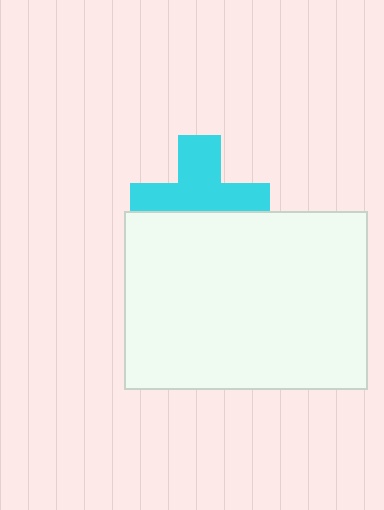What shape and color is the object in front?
The object in front is a white rectangle.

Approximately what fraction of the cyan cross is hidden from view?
Roughly 41% of the cyan cross is hidden behind the white rectangle.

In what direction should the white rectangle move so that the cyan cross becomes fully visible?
The white rectangle should move down. That is the shortest direction to clear the overlap and leave the cyan cross fully visible.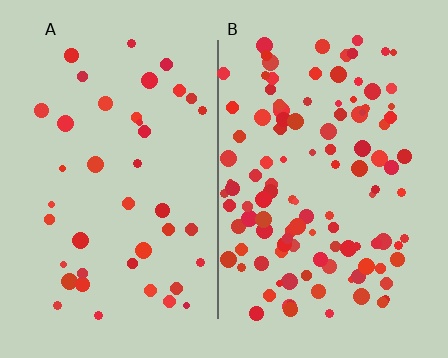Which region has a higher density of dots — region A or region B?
B (the right).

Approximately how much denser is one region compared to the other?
Approximately 2.8× — region B over region A.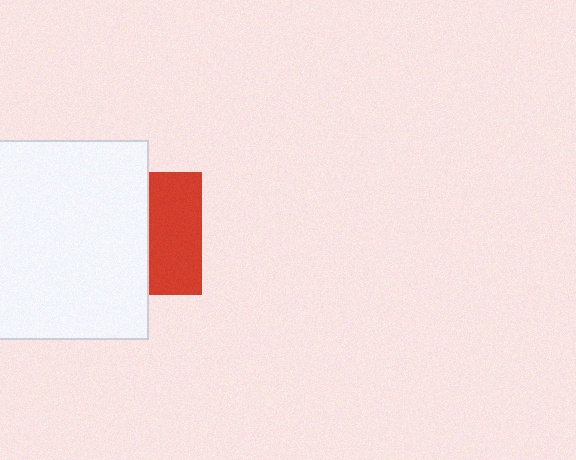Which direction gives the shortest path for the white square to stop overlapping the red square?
Moving left gives the shortest separation.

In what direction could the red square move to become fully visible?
The red square could move right. That would shift it out from behind the white square entirely.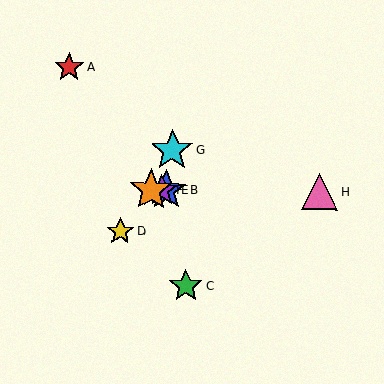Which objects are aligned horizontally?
Objects B, E, F, H are aligned horizontally.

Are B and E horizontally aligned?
Yes, both are at y≈190.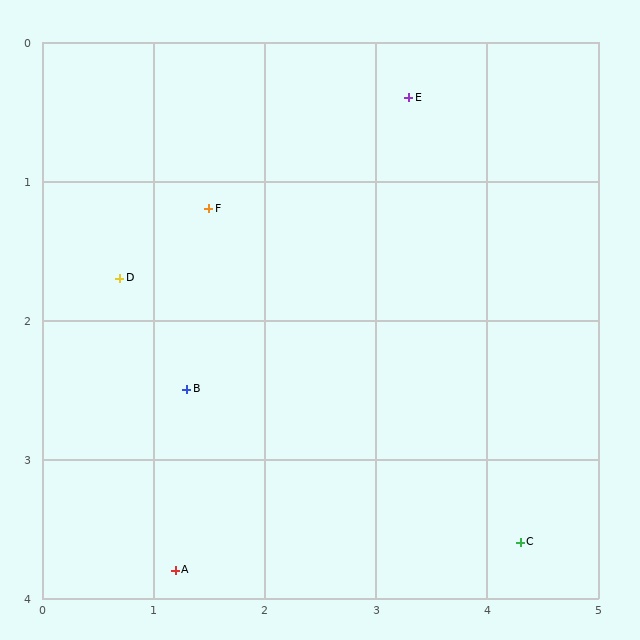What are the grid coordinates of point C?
Point C is at approximately (4.3, 3.6).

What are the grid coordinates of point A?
Point A is at approximately (1.2, 3.8).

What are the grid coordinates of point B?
Point B is at approximately (1.3, 2.5).